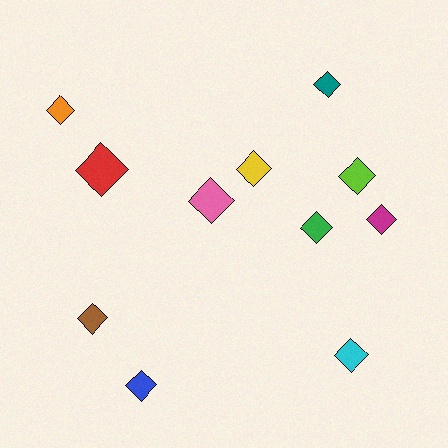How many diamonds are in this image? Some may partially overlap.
There are 11 diamonds.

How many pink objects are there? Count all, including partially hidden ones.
There is 1 pink object.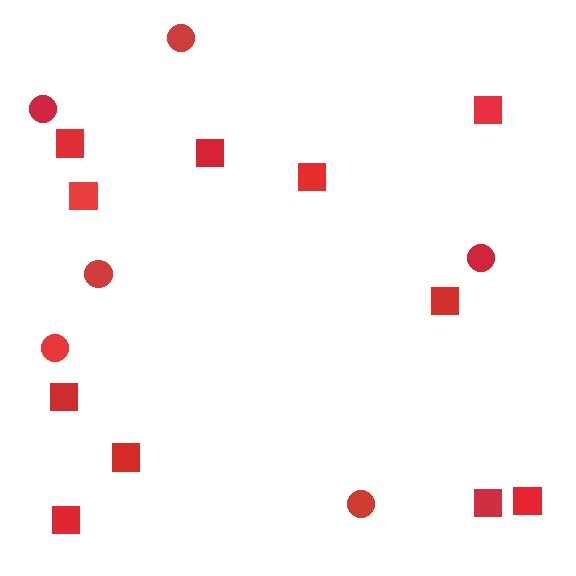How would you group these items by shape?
There are 2 groups: one group of squares (11) and one group of circles (6).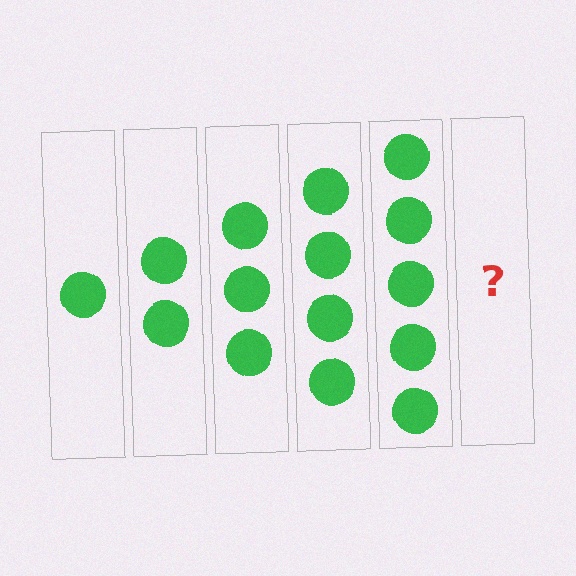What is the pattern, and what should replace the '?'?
The pattern is that each step adds one more circle. The '?' should be 6 circles.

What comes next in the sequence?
The next element should be 6 circles.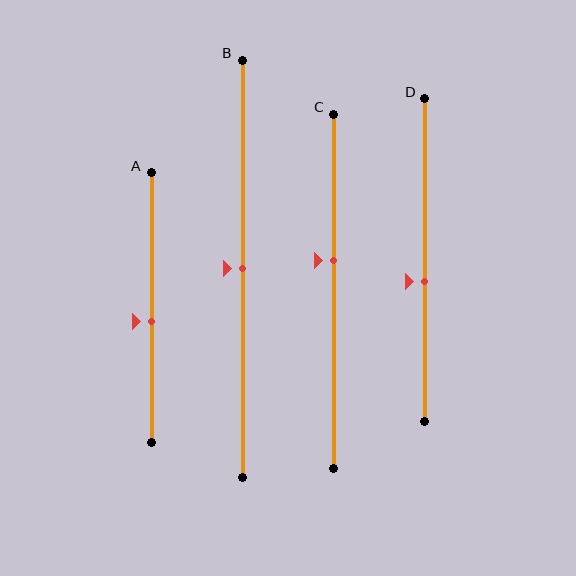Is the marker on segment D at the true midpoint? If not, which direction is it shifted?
No, the marker on segment D is shifted downward by about 7% of the segment length.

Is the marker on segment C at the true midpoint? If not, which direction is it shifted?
No, the marker on segment C is shifted upward by about 9% of the segment length.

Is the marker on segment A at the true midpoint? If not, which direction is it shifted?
No, the marker on segment A is shifted downward by about 5% of the segment length.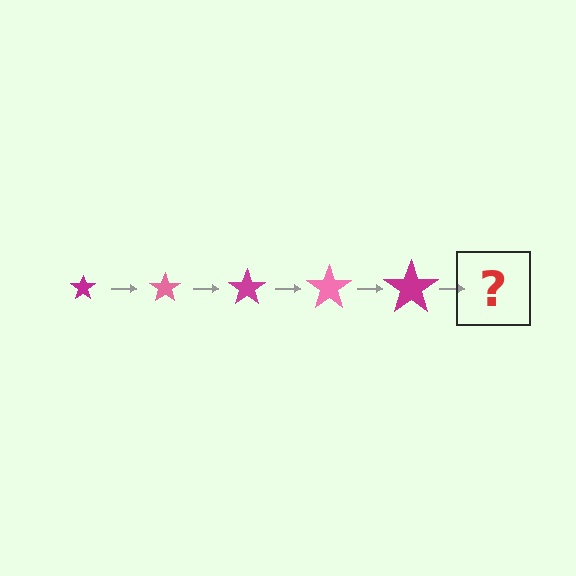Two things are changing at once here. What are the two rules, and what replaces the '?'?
The two rules are that the star grows larger each step and the color cycles through magenta and pink. The '?' should be a pink star, larger than the previous one.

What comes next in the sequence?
The next element should be a pink star, larger than the previous one.